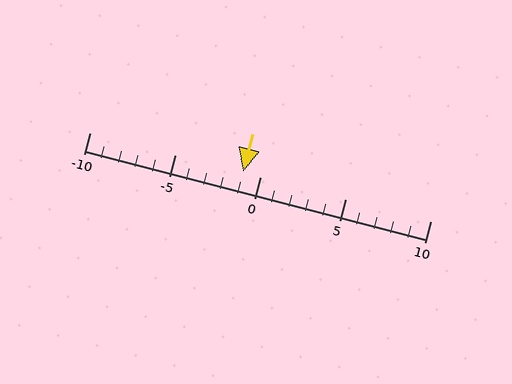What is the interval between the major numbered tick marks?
The major tick marks are spaced 5 units apart.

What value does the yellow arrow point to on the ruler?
The yellow arrow points to approximately -1.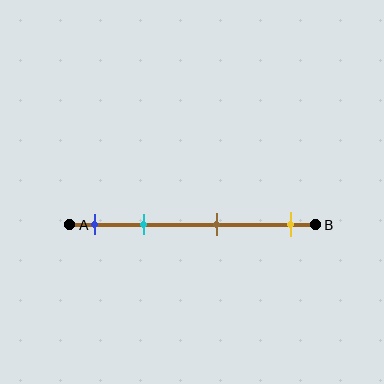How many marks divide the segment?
There are 4 marks dividing the segment.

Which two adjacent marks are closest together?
The blue and cyan marks are the closest adjacent pair.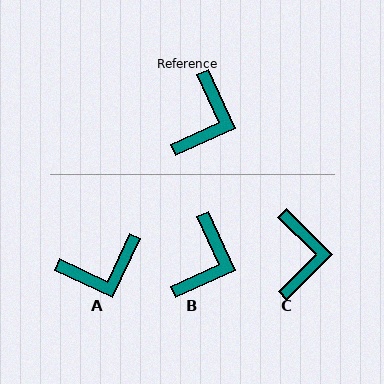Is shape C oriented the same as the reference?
No, it is off by about 21 degrees.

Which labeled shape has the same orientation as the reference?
B.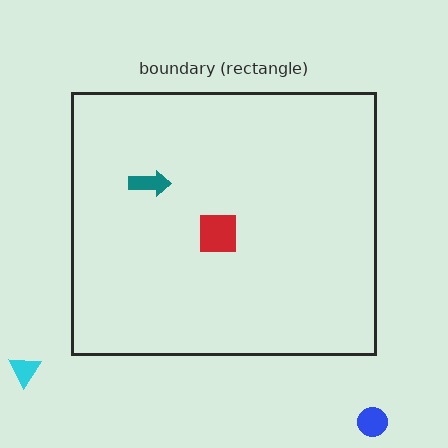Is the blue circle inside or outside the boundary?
Outside.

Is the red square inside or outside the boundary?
Inside.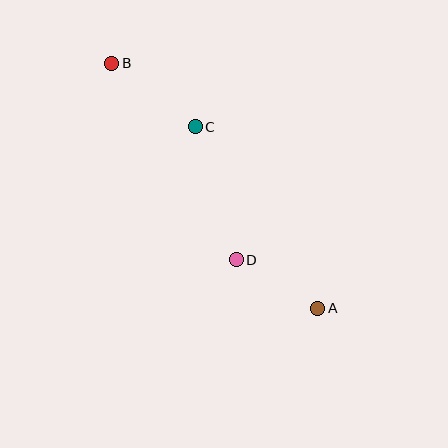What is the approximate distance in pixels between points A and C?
The distance between A and C is approximately 219 pixels.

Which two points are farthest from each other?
Points A and B are farthest from each other.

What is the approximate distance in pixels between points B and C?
The distance between B and C is approximately 105 pixels.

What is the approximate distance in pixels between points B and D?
The distance between B and D is approximately 232 pixels.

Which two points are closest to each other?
Points A and D are closest to each other.